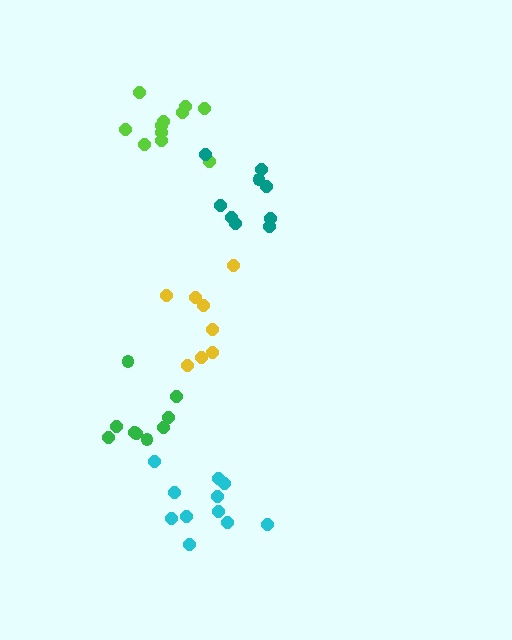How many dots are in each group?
Group 1: 11 dots, Group 2: 11 dots, Group 3: 8 dots, Group 4: 9 dots, Group 5: 9 dots (48 total).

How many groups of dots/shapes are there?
There are 5 groups.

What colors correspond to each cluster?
The clusters are colored: lime, cyan, yellow, green, teal.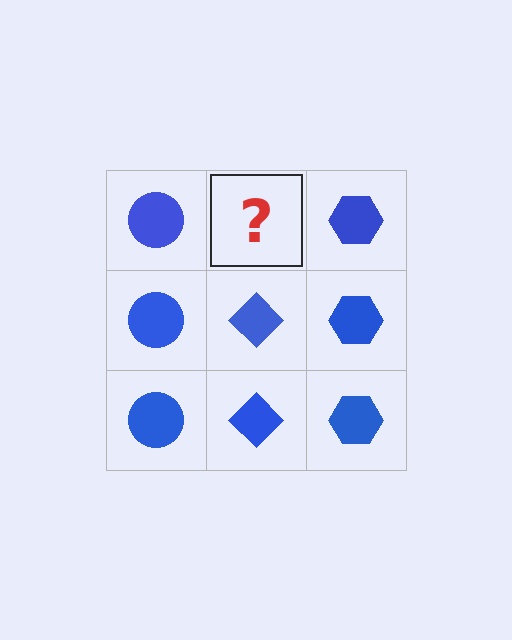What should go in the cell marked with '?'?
The missing cell should contain a blue diamond.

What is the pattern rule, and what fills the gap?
The rule is that each column has a consistent shape. The gap should be filled with a blue diamond.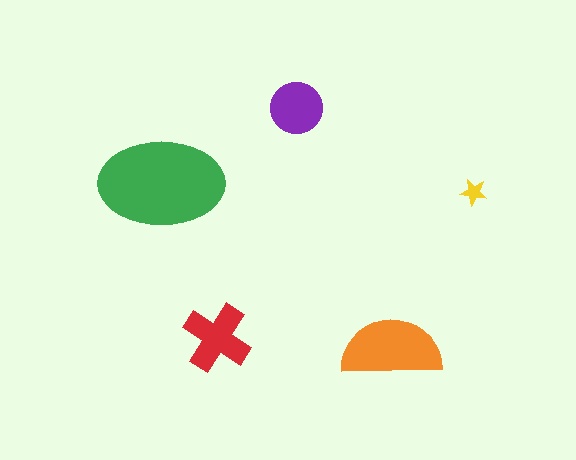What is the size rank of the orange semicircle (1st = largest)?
2nd.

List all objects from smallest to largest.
The yellow star, the purple circle, the red cross, the orange semicircle, the green ellipse.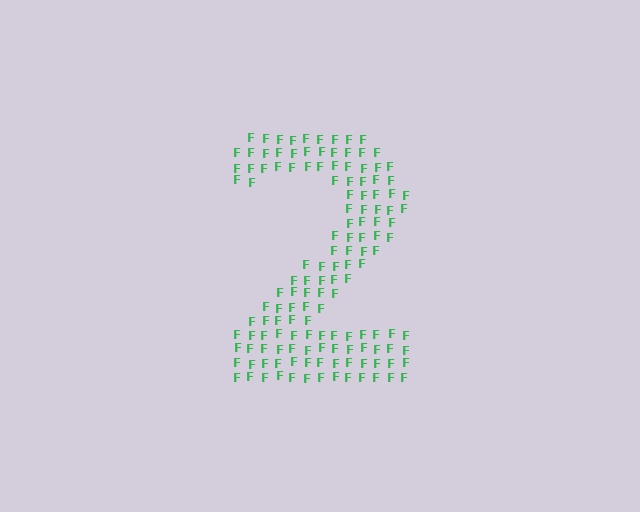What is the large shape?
The large shape is the digit 2.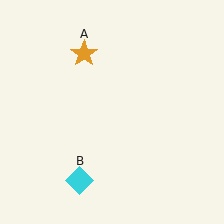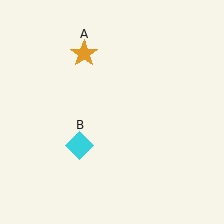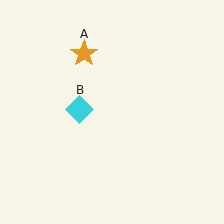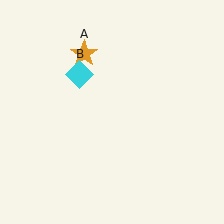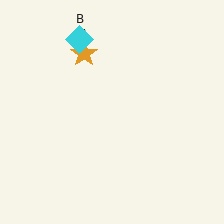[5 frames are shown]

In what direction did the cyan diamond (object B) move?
The cyan diamond (object B) moved up.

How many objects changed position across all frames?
1 object changed position: cyan diamond (object B).